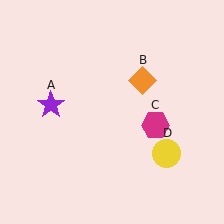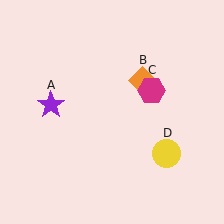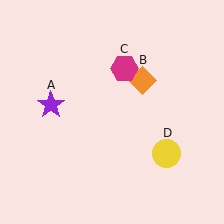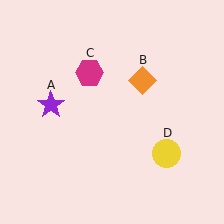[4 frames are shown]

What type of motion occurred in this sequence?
The magenta hexagon (object C) rotated counterclockwise around the center of the scene.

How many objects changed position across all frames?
1 object changed position: magenta hexagon (object C).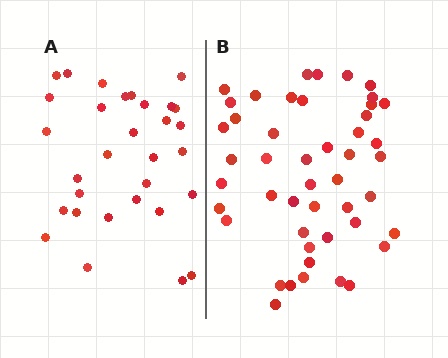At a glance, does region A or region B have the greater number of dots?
Region B (the right region) has more dots.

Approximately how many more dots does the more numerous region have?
Region B has approximately 15 more dots than region A.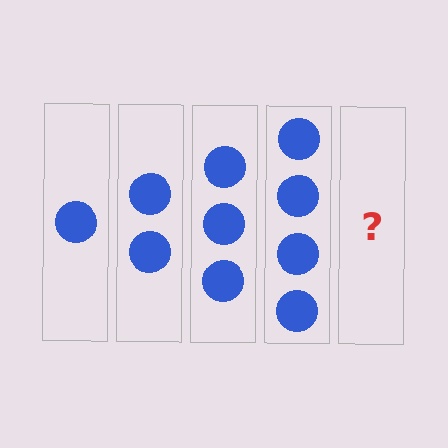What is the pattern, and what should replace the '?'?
The pattern is that each step adds one more circle. The '?' should be 5 circles.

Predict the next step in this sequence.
The next step is 5 circles.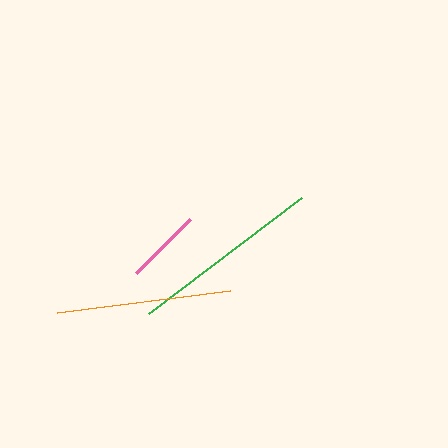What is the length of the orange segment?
The orange segment is approximately 175 pixels long.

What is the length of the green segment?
The green segment is approximately 191 pixels long.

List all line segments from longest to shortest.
From longest to shortest: green, orange, pink.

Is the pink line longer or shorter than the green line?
The green line is longer than the pink line.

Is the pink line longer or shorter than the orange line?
The orange line is longer than the pink line.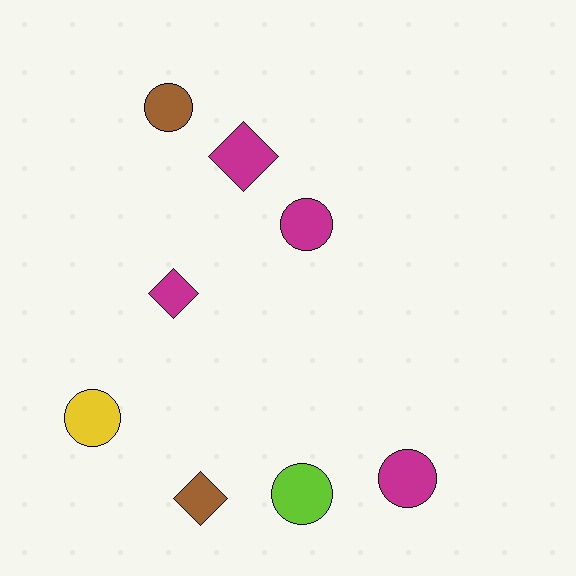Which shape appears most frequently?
Circle, with 5 objects.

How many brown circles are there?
There is 1 brown circle.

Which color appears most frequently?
Magenta, with 4 objects.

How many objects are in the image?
There are 8 objects.